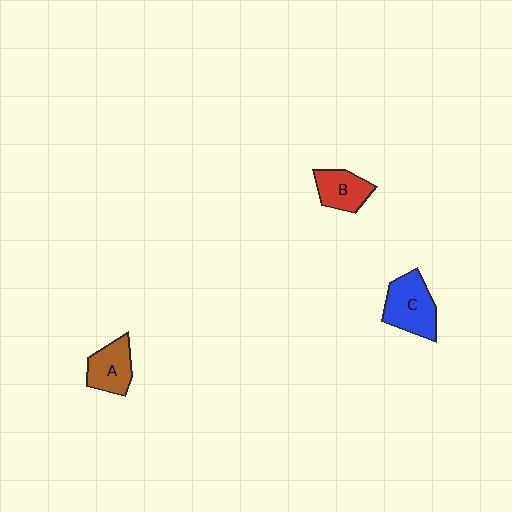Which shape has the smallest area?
Shape B (red).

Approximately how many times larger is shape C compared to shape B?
Approximately 1.4 times.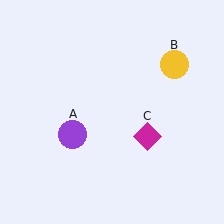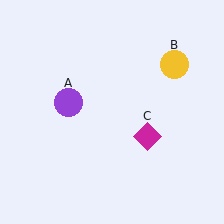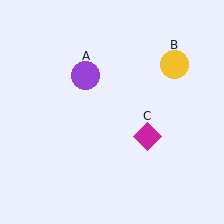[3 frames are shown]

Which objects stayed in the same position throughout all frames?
Yellow circle (object B) and magenta diamond (object C) remained stationary.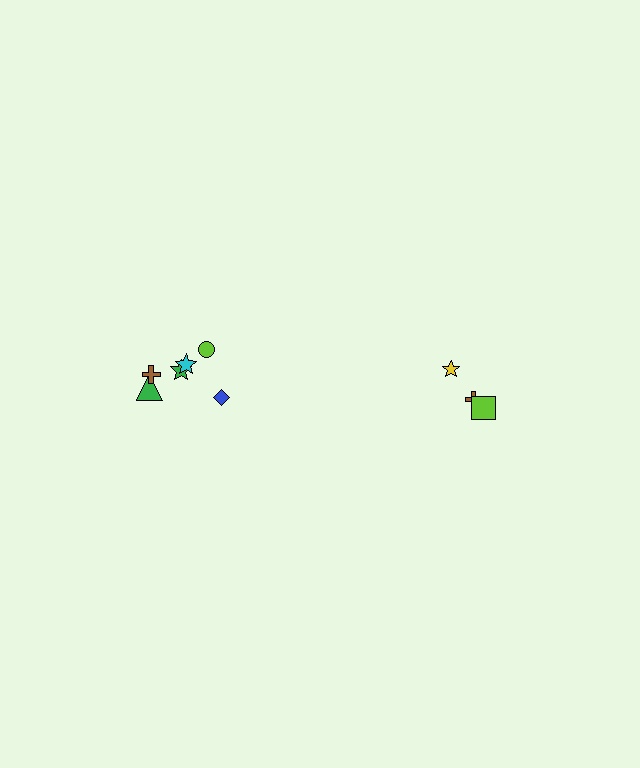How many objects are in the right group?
There are 3 objects.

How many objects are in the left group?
There are 6 objects.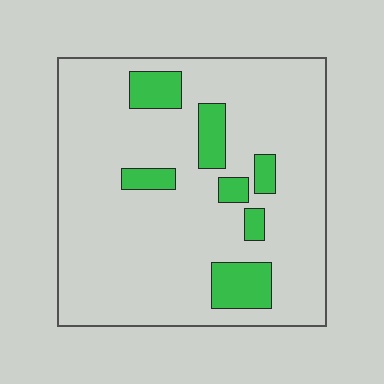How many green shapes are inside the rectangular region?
7.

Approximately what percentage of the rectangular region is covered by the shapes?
Approximately 15%.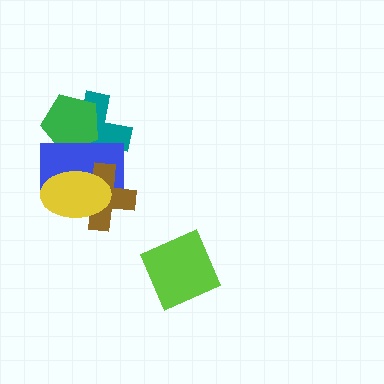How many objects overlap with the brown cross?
3 objects overlap with the brown cross.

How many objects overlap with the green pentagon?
2 objects overlap with the green pentagon.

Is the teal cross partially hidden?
Yes, it is partially covered by another shape.